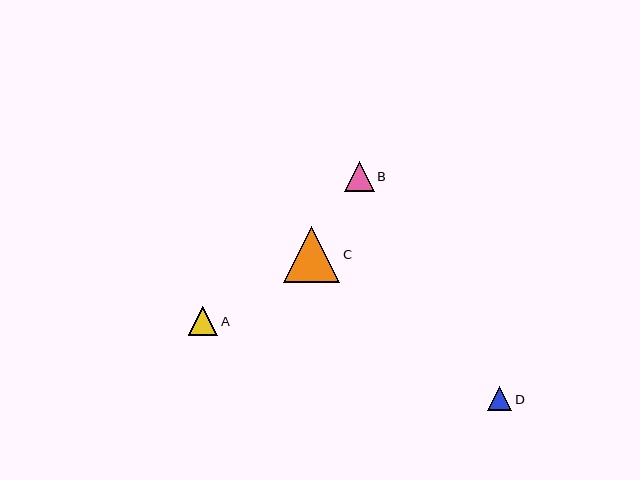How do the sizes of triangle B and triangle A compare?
Triangle B and triangle A are approximately the same size.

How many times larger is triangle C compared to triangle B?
Triangle C is approximately 1.9 times the size of triangle B.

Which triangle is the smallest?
Triangle D is the smallest with a size of approximately 24 pixels.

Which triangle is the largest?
Triangle C is the largest with a size of approximately 56 pixels.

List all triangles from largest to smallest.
From largest to smallest: C, B, A, D.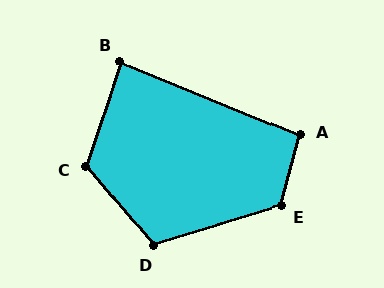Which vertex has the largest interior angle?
E, at approximately 122 degrees.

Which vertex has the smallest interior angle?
B, at approximately 87 degrees.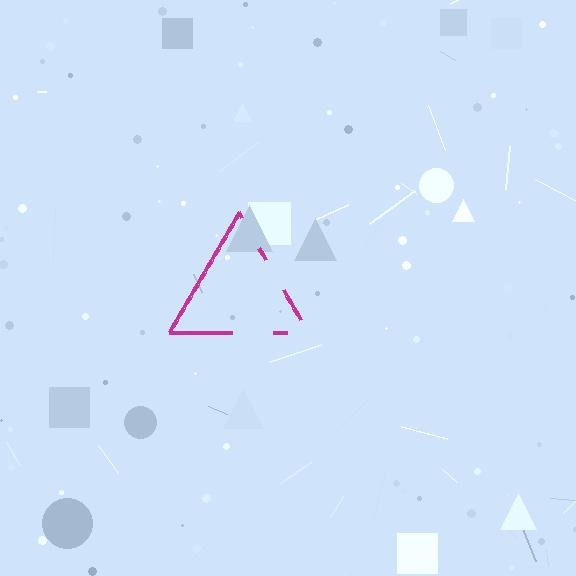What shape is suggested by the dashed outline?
The dashed outline suggests a triangle.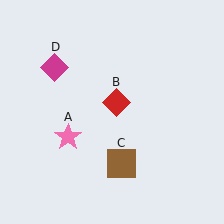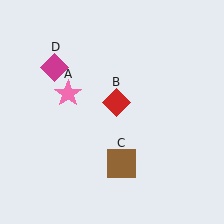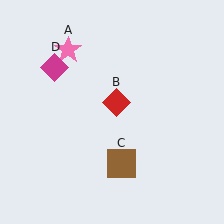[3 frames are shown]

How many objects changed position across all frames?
1 object changed position: pink star (object A).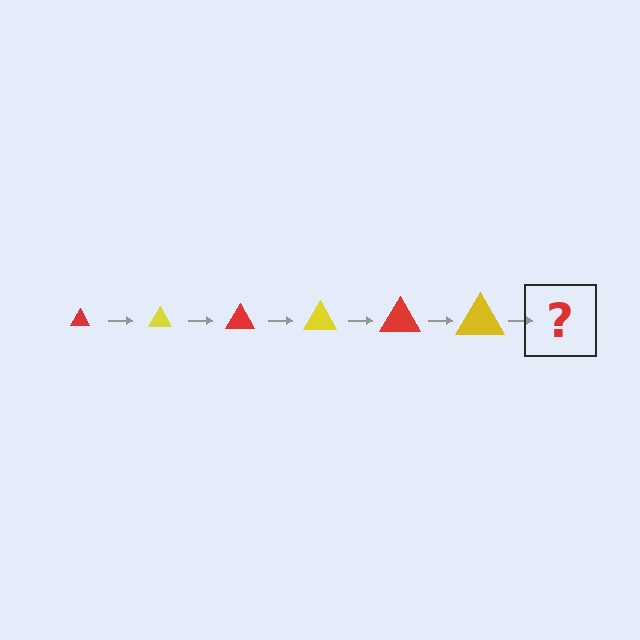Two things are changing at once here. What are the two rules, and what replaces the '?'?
The two rules are that the triangle grows larger each step and the color cycles through red and yellow. The '?' should be a red triangle, larger than the previous one.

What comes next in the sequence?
The next element should be a red triangle, larger than the previous one.